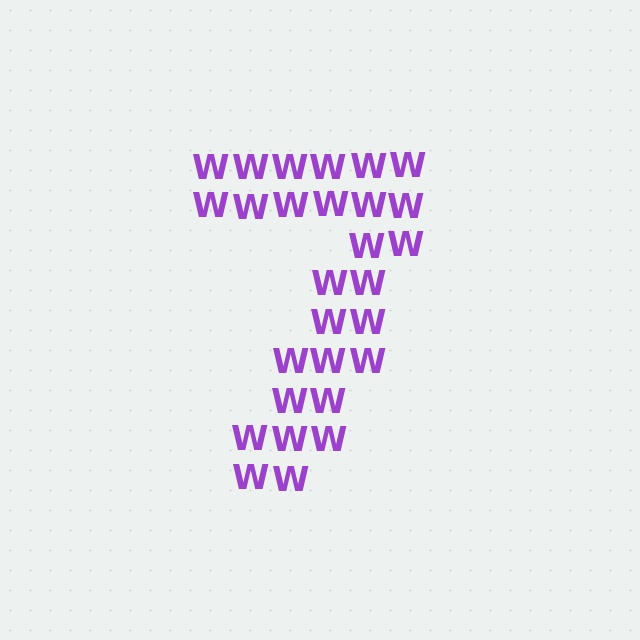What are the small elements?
The small elements are letter W's.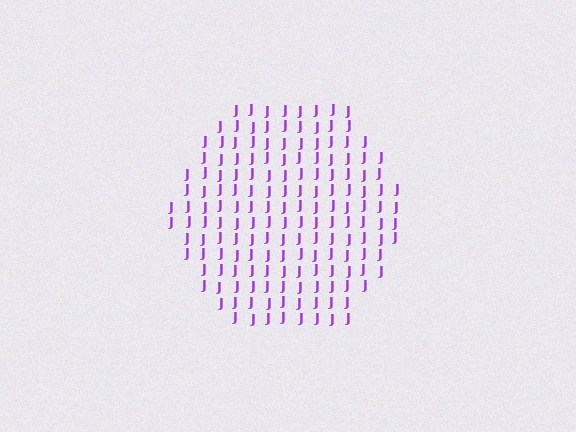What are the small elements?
The small elements are letter J's.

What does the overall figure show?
The overall figure shows a hexagon.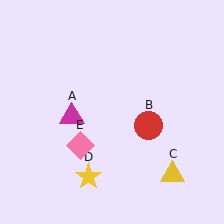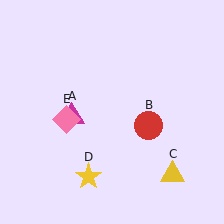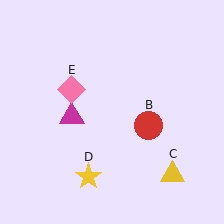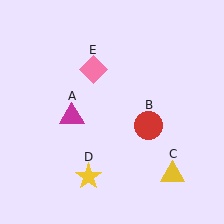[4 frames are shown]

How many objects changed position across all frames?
1 object changed position: pink diamond (object E).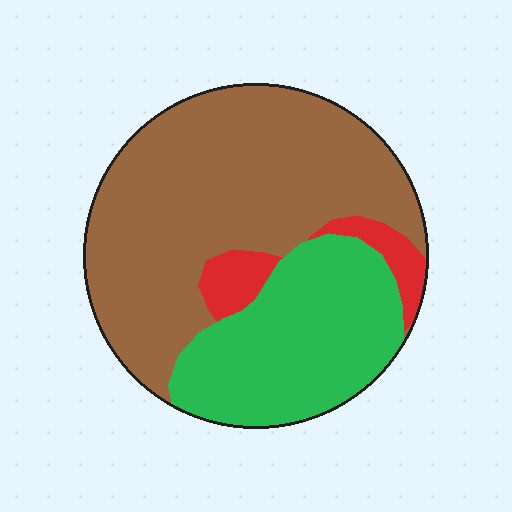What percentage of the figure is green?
Green takes up about one third (1/3) of the figure.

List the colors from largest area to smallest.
From largest to smallest: brown, green, red.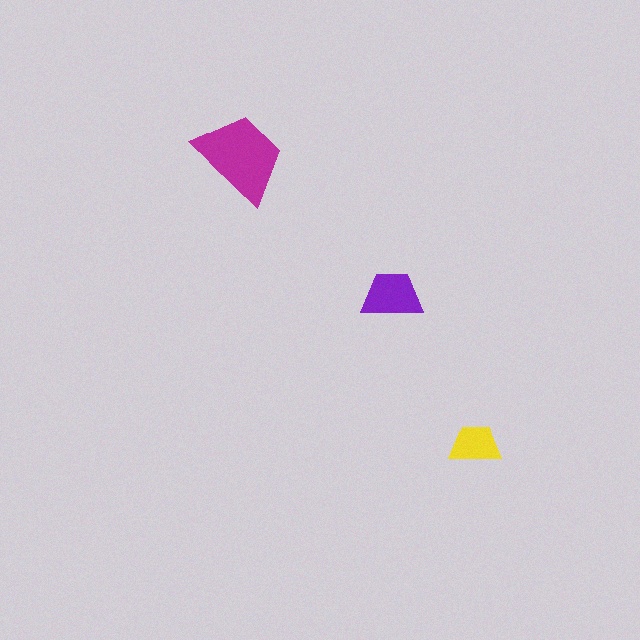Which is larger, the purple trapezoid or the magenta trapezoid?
The magenta one.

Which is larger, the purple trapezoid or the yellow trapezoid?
The purple one.